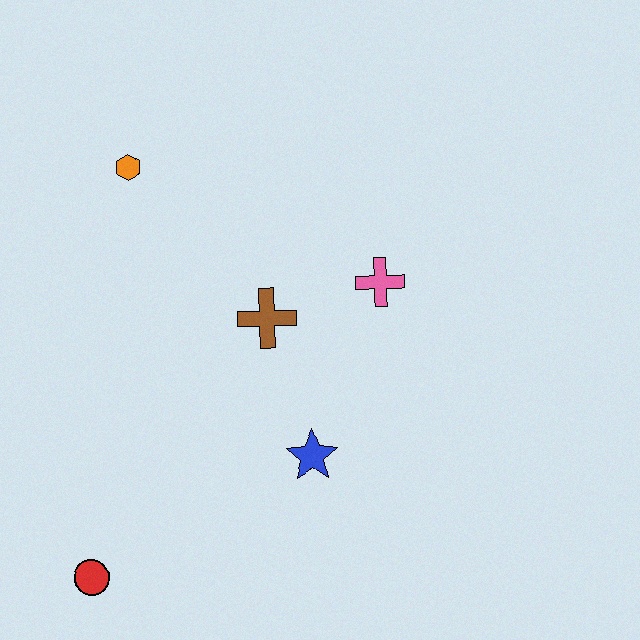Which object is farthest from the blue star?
The orange hexagon is farthest from the blue star.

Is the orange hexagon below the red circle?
No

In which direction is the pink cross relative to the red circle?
The pink cross is to the right of the red circle.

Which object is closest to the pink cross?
The brown cross is closest to the pink cross.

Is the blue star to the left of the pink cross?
Yes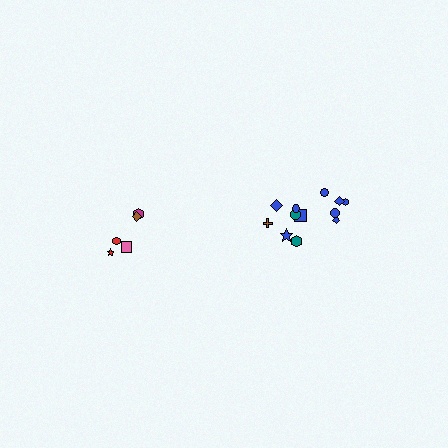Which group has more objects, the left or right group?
The right group.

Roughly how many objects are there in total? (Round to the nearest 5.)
Roughly 15 objects in total.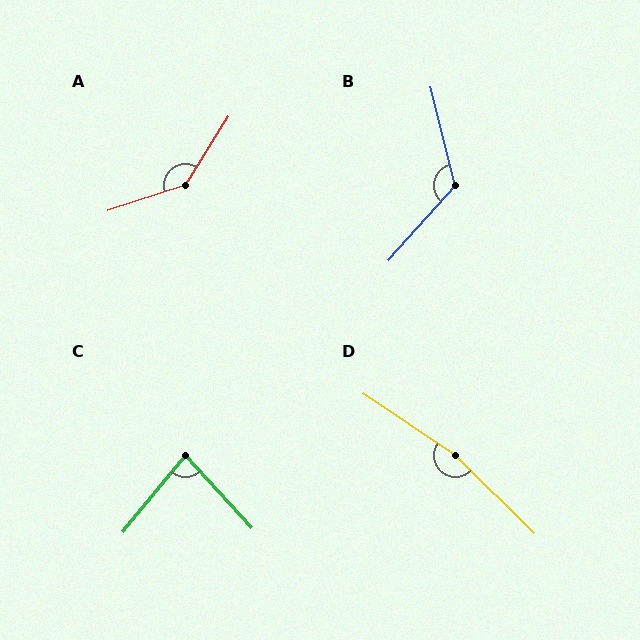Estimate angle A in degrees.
Approximately 140 degrees.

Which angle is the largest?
D, at approximately 169 degrees.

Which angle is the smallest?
C, at approximately 82 degrees.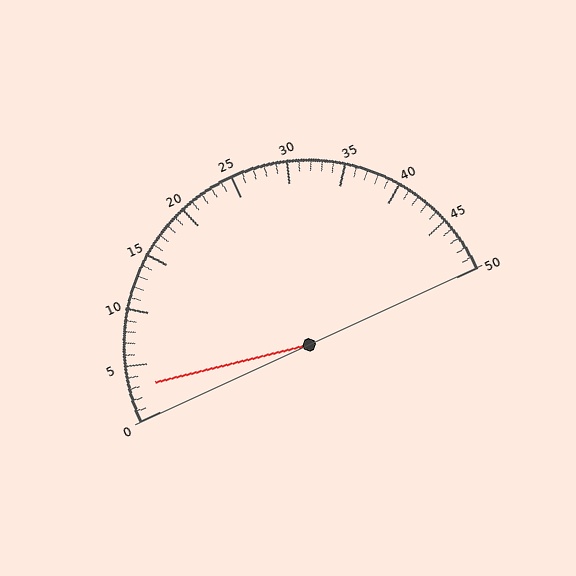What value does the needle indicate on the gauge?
The needle indicates approximately 3.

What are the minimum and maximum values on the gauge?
The gauge ranges from 0 to 50.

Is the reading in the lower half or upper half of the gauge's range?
The reading is in the lower half of the range (0 to 50).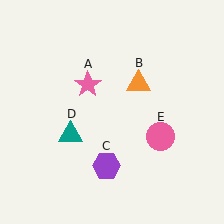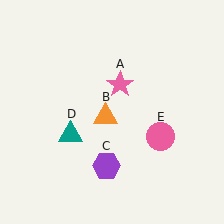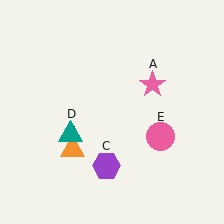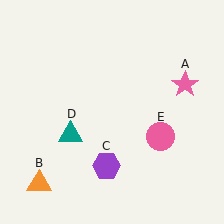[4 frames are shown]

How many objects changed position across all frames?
2 objects changed position: pink star (object A), orange triangle (object B).